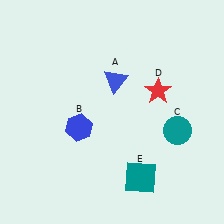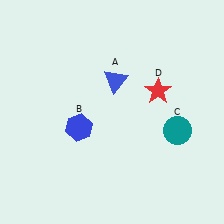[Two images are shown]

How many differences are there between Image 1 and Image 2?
There is 1 difference between the two images.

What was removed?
The teal square (E) was removed in Image 2.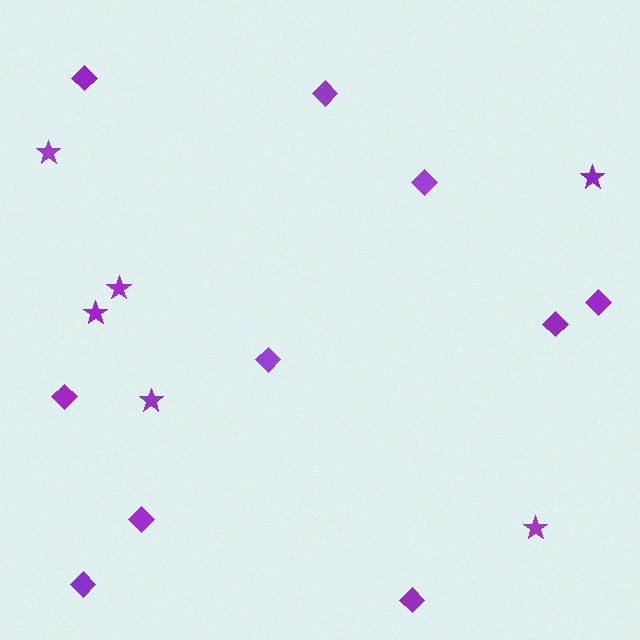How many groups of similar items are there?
There are 2 groups: one group of stars (6) and one group of diamonds (10).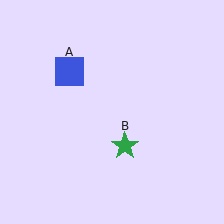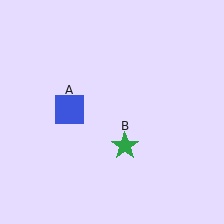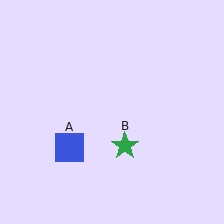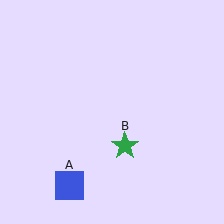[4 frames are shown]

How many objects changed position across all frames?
1 object changed position: blue square (object A).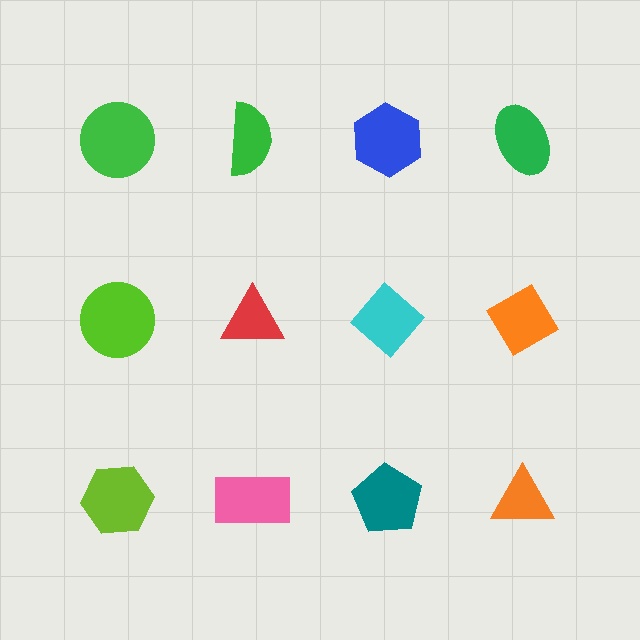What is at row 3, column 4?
An orange triangle.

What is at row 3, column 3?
A teal pentagon.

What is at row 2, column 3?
A cyan diamond.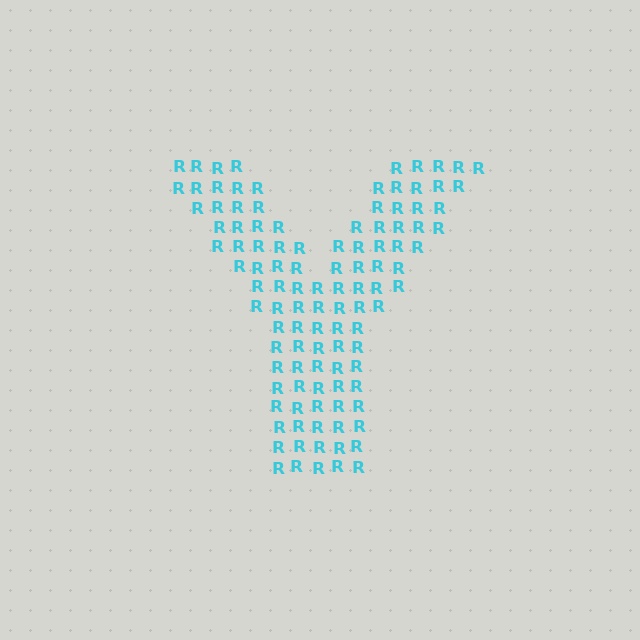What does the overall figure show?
The overall figure shows the letter Y.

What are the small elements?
The small elements are letter R's.